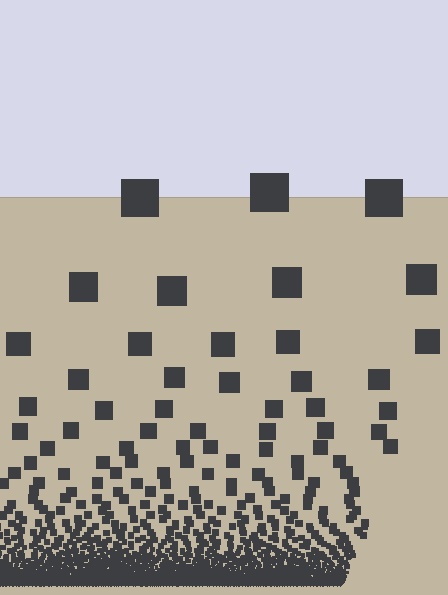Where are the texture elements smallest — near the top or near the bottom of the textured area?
Near the bottom.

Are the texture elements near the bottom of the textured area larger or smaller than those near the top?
Smaller. The gradient is inverted — elements near the bottom are smaller and denser.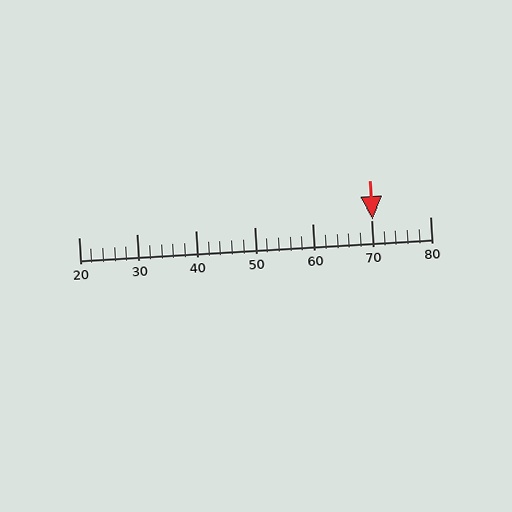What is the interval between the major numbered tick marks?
The major tick marks are spaced 10 units apart.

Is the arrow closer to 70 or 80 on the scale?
The arrow is closer to 70.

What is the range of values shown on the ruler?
The ruler shows values from 20 to 80.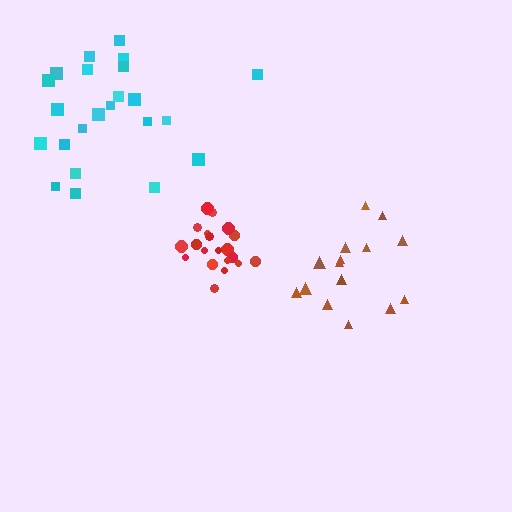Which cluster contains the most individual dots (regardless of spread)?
Cyan (23).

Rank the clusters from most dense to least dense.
red, brown, cyan.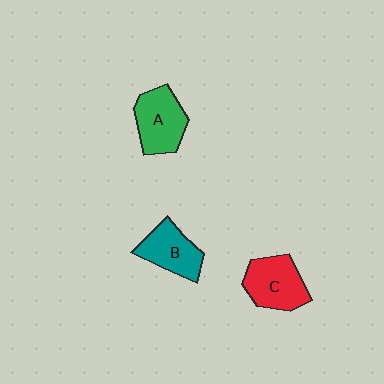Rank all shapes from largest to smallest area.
From largest to smallest: C (red), A (green), B (teal).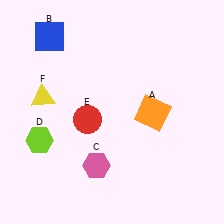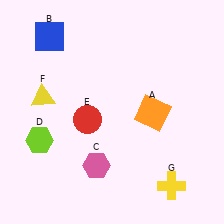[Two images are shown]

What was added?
A yellow cross (G) was added in Image 2.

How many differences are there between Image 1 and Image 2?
There is 1 difference between the two images.